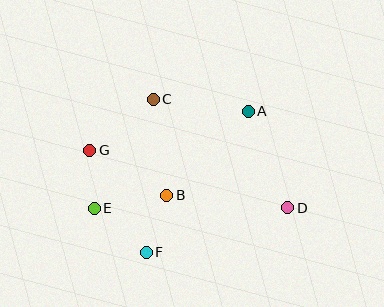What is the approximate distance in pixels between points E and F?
The distance between E and F is approximately 68 pixels.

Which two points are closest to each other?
Points E and G are closest to each other.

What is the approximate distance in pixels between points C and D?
The distance between C and D is approximately 173 pixels.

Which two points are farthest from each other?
Points D and G are farthest from each other.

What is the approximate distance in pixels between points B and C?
The distance between B and C is approximately 97 pixels.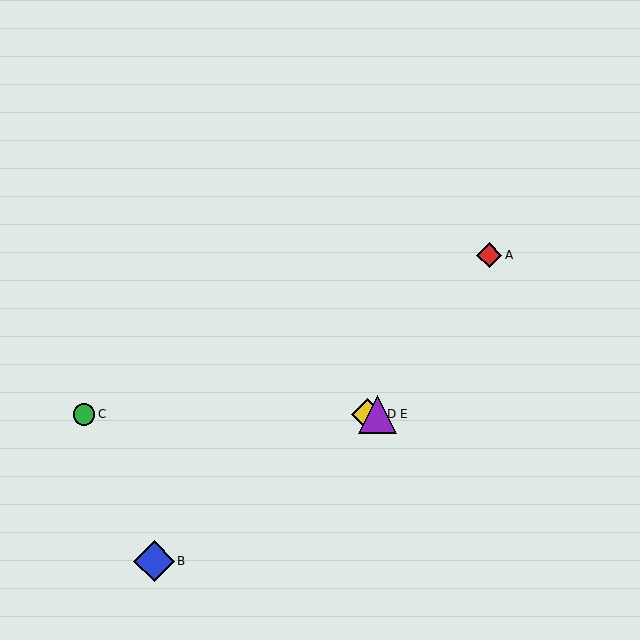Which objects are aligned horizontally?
Objects C, D, E are aligned horizontally.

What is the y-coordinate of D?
Object D is at y≈414.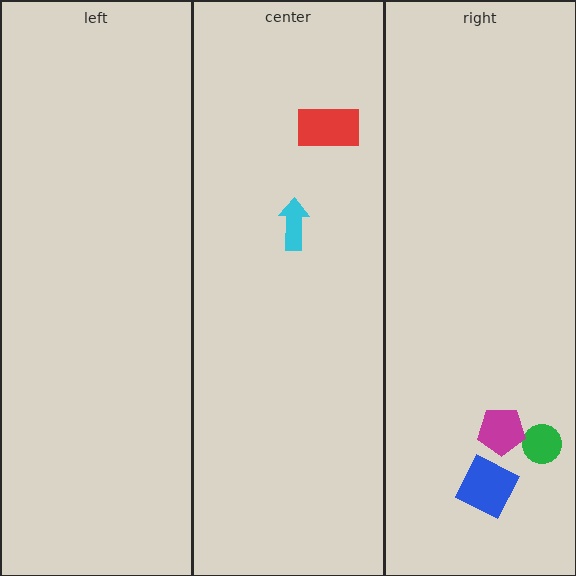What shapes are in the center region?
The cyan arrow, the red rectangle.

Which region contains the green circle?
The right region.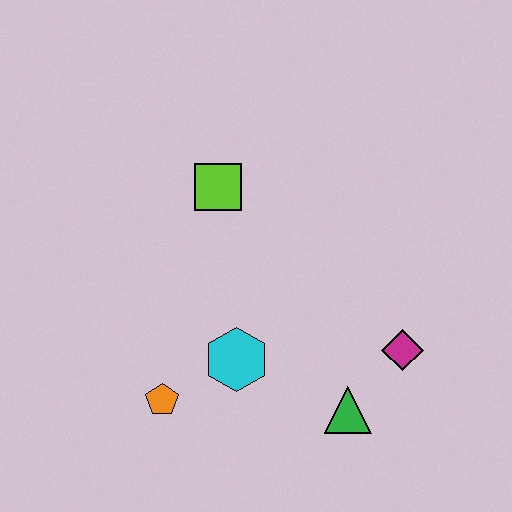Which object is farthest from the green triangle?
The lime square is farthest from the green triangle.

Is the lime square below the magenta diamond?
No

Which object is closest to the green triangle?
The magenta diamond is closest to the green triangle.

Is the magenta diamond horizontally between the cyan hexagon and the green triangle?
No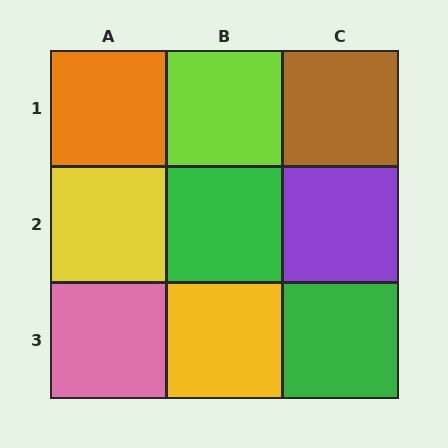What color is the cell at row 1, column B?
Lime.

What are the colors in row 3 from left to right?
Pink, yellow, green.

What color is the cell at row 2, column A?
Yellow.